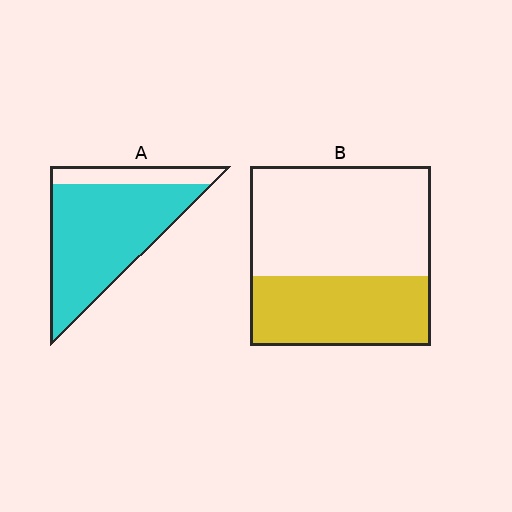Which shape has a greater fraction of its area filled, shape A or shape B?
Shape A.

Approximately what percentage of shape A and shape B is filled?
A is approximately 80% and B is approximately 40%.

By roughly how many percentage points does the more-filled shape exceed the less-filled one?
By roughly 40 percentage points (A over B).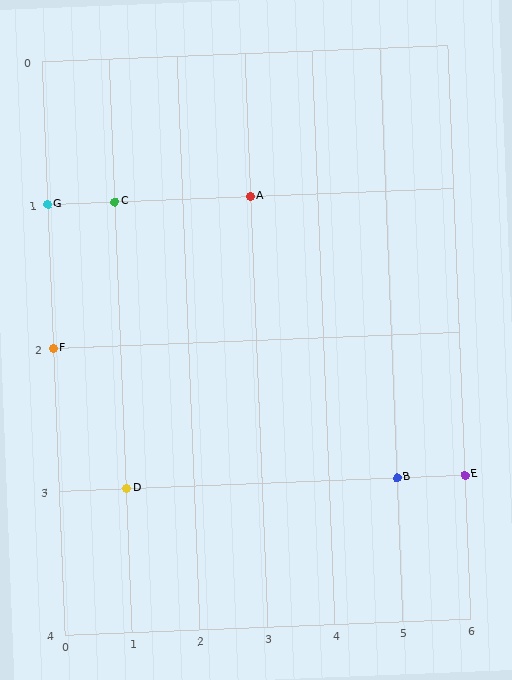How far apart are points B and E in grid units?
Points B and E are 1 column apart.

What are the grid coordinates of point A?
Point A is at grid coordinates (3, 1).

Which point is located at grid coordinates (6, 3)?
Point E is at (6, 3).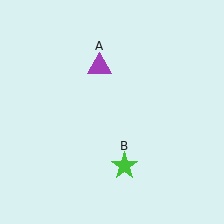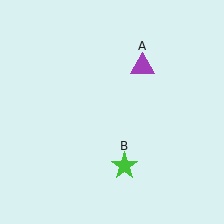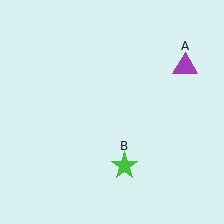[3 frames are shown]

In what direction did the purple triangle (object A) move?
The purple triangle (object A) moved right.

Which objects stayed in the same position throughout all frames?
Green star (object B) remained stationary.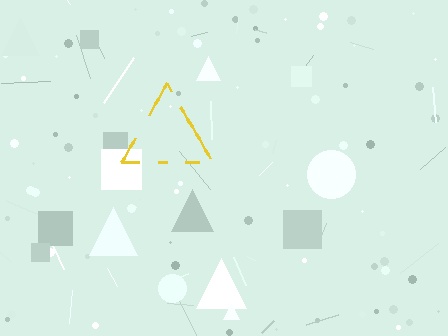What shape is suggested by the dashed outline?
The dashed outline suggests a triangle.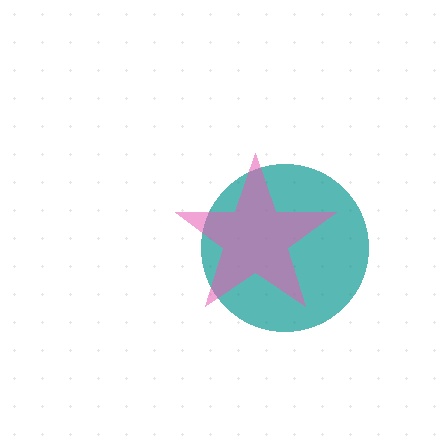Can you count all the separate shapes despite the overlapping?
Yes, there are 2 separate shapes.